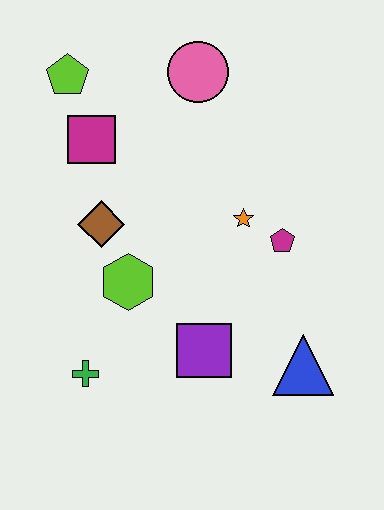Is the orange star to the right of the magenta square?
Yes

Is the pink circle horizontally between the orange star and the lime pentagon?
Yes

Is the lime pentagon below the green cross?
No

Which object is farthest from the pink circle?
The green cross is farthest from the pink circle.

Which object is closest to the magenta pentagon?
The orange star is closest to the magenta pentagon.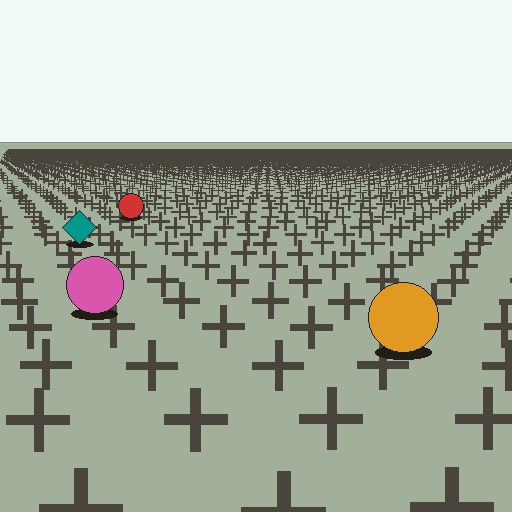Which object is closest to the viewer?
The orange circle is closest. The texture marks near it are larger and more spread out.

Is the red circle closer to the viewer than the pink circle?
No. The pink circle is closer — you can tell from the texture gradient: the ground texture is coarser near it.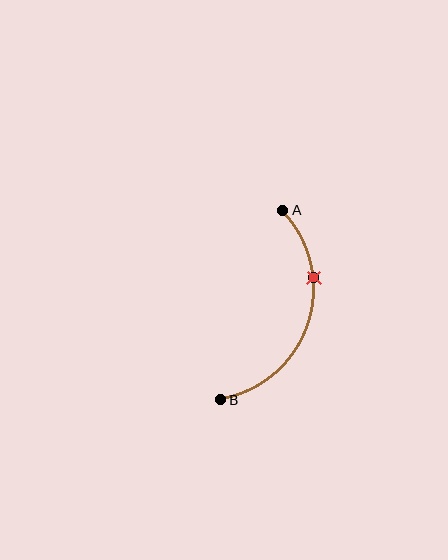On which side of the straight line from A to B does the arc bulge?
The arc bulges to the right of the straight line connecting A and B.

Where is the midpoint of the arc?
The arc midpoint is the point on the curve farthest from the straight line joining A and B. It sits to the right of that line.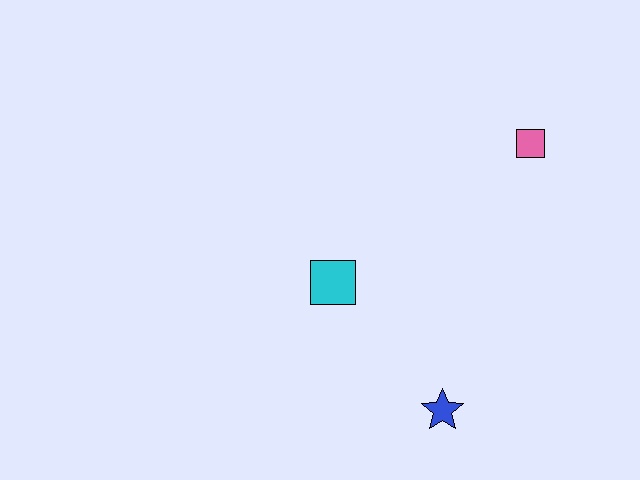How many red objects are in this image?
There are no red objects.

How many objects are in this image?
There are 3 objects.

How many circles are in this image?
There are no circles.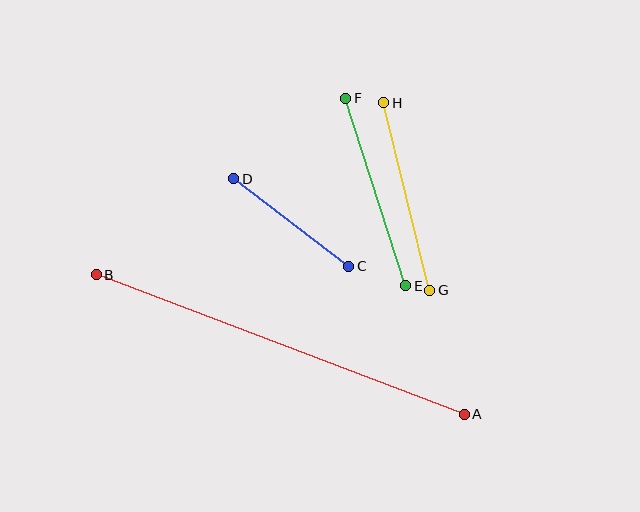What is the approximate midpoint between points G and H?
The midpoint is at approximately (407, 197) pixels.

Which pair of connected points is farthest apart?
Points A and B are farthest apart.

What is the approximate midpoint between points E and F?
The midpoint is at approximately (376, 192) pixels.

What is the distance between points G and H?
The distance is approximately 193 pixels.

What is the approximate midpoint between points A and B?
The midpoint is at approximately (280, 345) pixels.